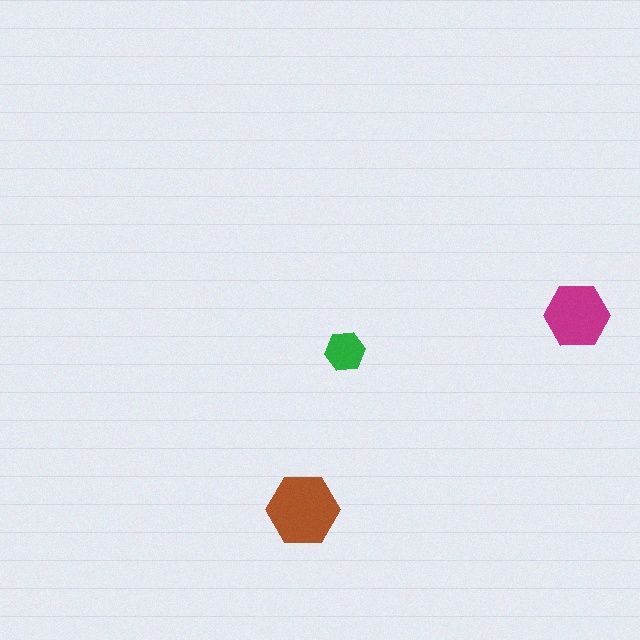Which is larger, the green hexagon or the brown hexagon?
The brown one.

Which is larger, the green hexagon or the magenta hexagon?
The magenta one.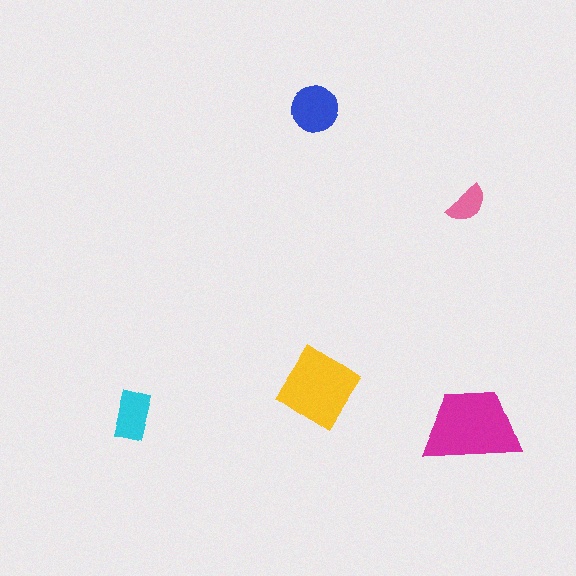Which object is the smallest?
The pink semicircle.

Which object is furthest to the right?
The pink semicircle is rightmost.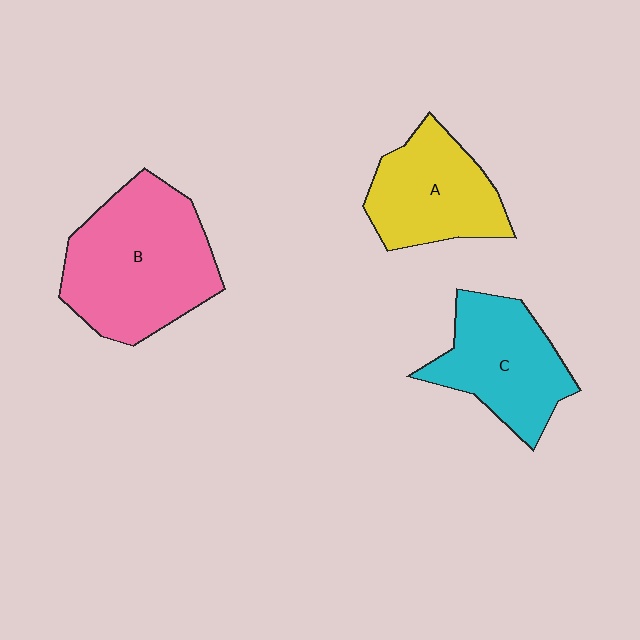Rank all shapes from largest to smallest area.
From largest to smallest: B (pink), C (cyan), A (yellow).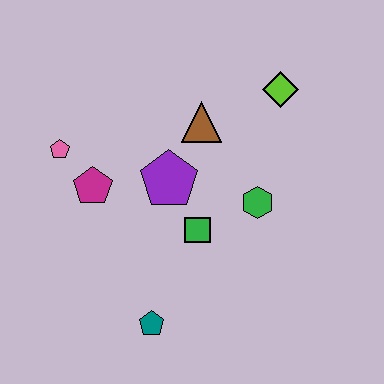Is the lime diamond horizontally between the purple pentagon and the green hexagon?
No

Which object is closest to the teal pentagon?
The green square is closest to the teal pentagon.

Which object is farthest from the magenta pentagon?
The lime diamond is farthest from the magenta pentagon.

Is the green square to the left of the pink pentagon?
No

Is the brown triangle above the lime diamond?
No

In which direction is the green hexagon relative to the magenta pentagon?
The green hexagon is to the right of the magenta pentagon.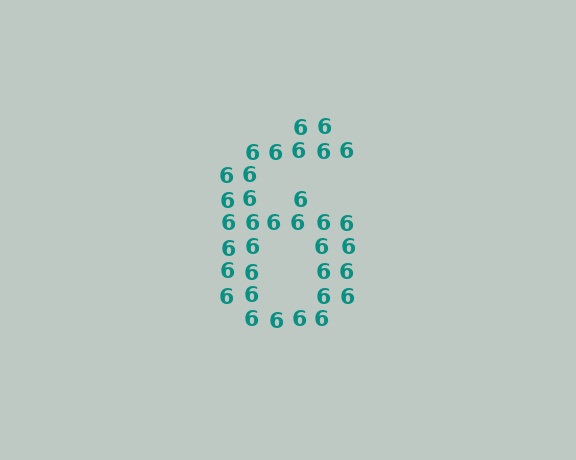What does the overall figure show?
The overall figure shows the digit 6.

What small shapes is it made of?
It is made of small digit 6's.